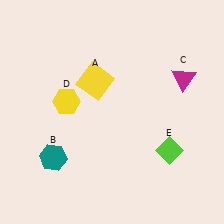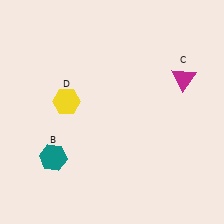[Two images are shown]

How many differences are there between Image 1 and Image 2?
There are 2 differences between the two images.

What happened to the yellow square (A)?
The yellow square (A) was removed in Image 2. It was in the top-left area of Image 1.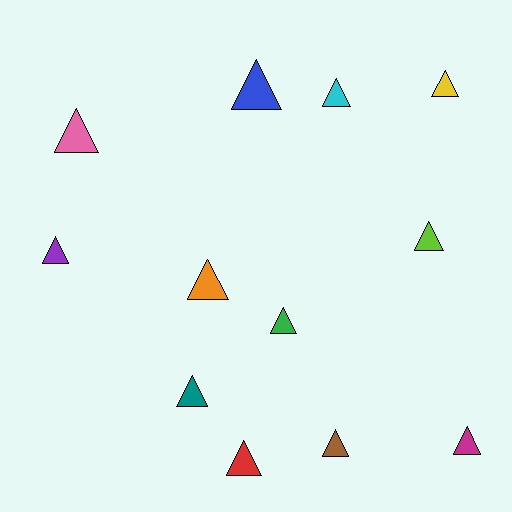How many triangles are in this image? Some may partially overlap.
There are 12 triangles.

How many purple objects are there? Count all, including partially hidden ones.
There is 1 purple object.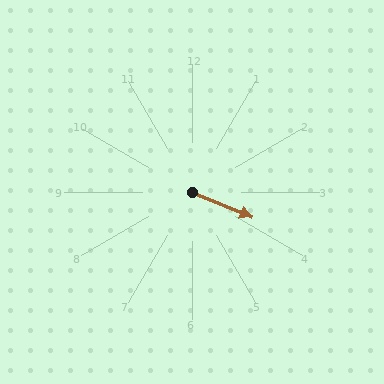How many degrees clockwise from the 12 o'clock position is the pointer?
Approximately 112 degrees.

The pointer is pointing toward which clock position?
Roughly 4 o'clock.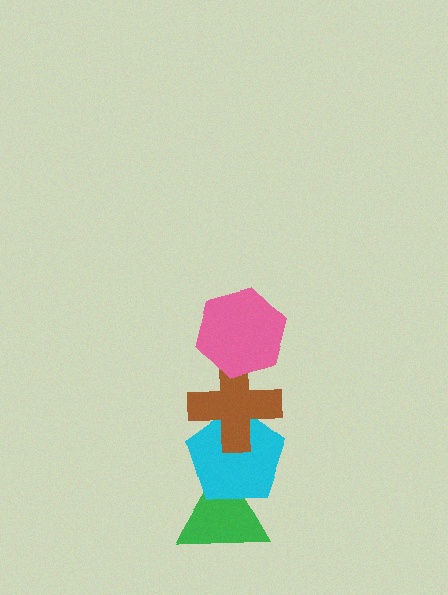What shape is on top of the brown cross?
The pink hexagon is on top of the brown cross.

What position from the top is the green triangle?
The green triangle is 4th from the top.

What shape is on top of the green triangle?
The cyan pentagon is on top of the green triangle.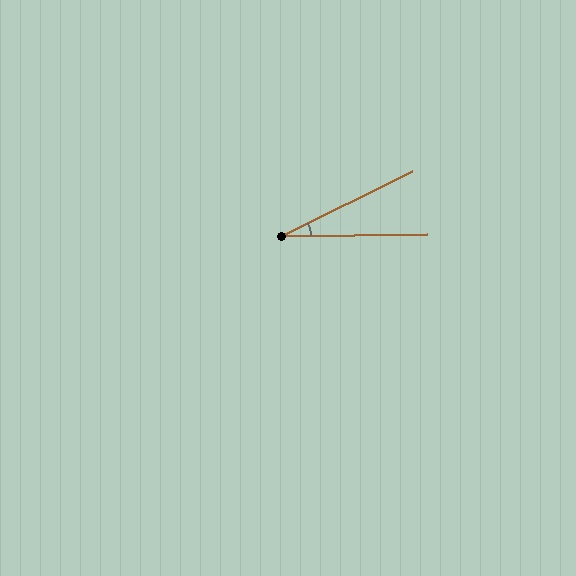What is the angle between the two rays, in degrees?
Approximately 25 degrees.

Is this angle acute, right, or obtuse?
It is acute.